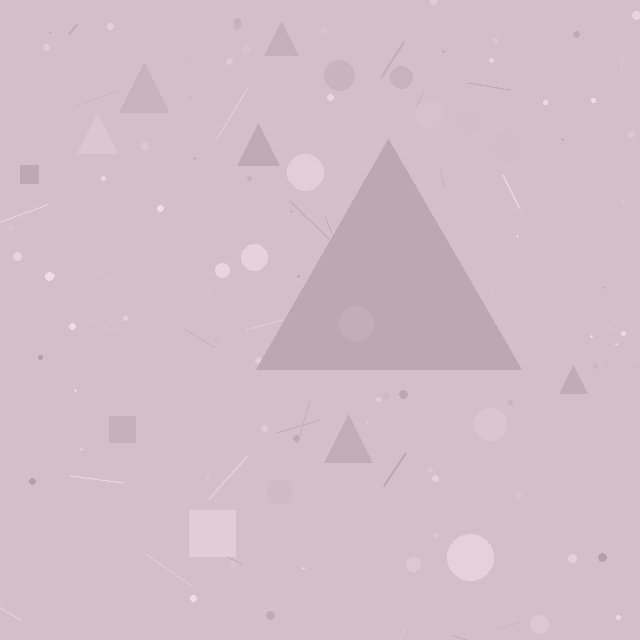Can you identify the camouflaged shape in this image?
The camouflaged shape is a triangle.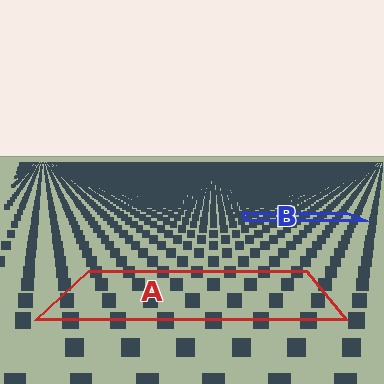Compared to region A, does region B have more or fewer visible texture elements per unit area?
Region B has more texture elements per unit area — they are packed more densely because it is farther away.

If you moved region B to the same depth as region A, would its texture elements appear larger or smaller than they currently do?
They would appear larger. At a closer depth, the same texture elements are projected at a bigger on-screen size.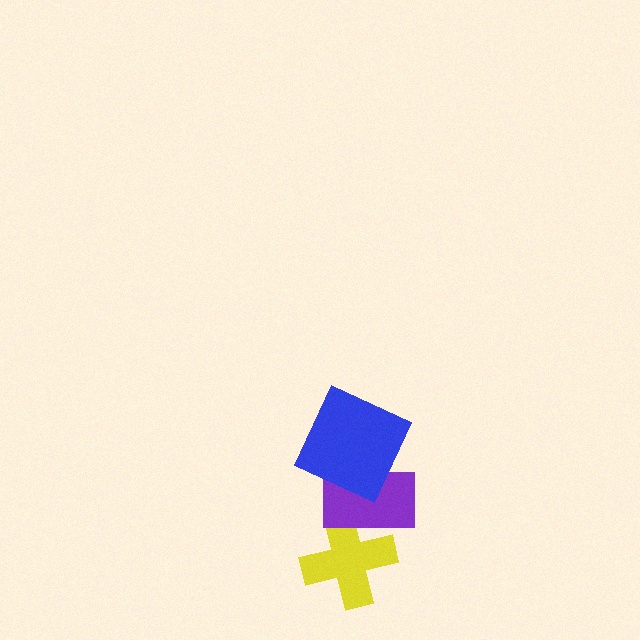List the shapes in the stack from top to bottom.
From top to bottom: the blue square, the purple rectangle, the yellow cross.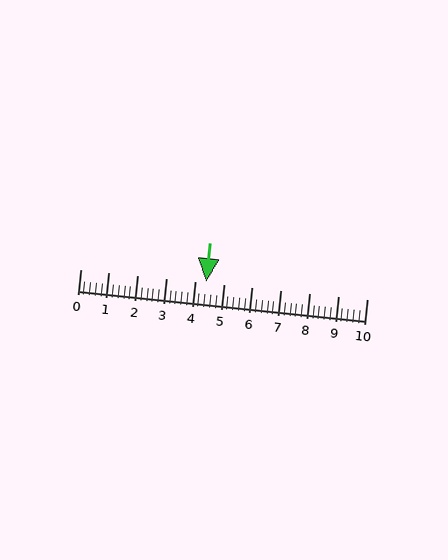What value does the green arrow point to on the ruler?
The green arrow points to approximately 4.4.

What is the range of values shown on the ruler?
The ruler shows values from 0 to 10.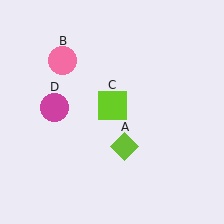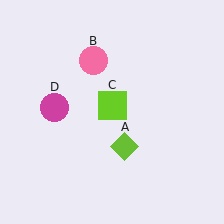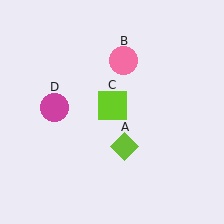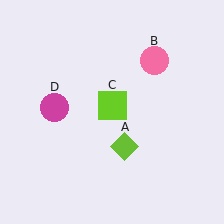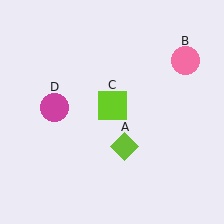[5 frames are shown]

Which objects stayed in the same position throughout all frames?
Lime diamond (object A) and lime square (object C) and magenta circle (object D) remained stationary.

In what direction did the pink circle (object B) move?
The pink circle (object B) moved right.